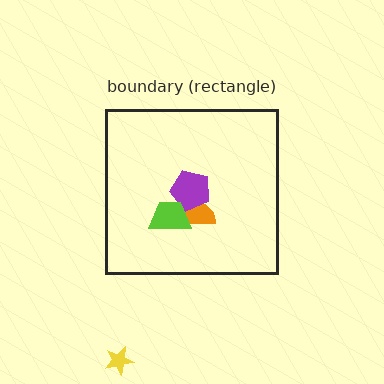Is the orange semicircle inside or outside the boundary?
Inside.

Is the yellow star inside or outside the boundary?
Outside.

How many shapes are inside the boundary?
3 inside, 1 outside.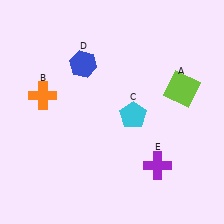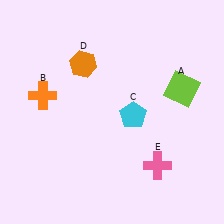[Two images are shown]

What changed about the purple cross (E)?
In Image 1, E is purple. In Image 2, it changed to pink.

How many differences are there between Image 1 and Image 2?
There are 2 differences between the two images.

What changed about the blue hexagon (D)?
In Image 1, D is blue. In Image 2, it changed to orange.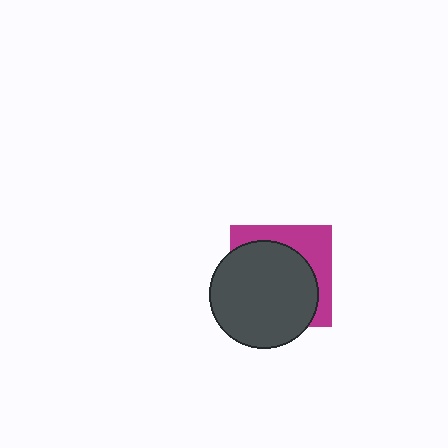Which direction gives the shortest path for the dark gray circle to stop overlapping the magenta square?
Moving toward the lower-left gives the shortest separation.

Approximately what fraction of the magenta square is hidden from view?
Roughly 67% of the magenta square is hidden behind the dark gray circle.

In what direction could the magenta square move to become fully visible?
The magenta square could move toward the upper-right. That would shift it out from behind the dark gray circle entirely.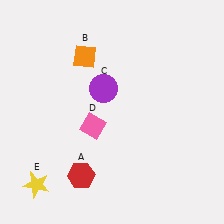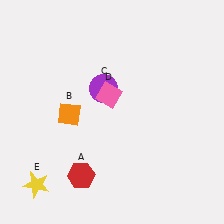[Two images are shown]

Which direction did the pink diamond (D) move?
The pink diamond (D) moved up.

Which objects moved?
The objects that moved are: the orange diamond (B), the pink diamond (D).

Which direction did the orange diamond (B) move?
The orange diamond (B) moved down.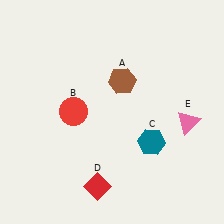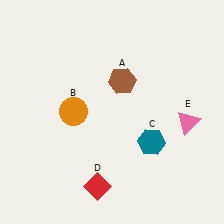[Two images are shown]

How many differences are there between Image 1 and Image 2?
There is 1 difference between the two images.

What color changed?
The circle (B) changed from red in Image 1 to orange in Image 2.